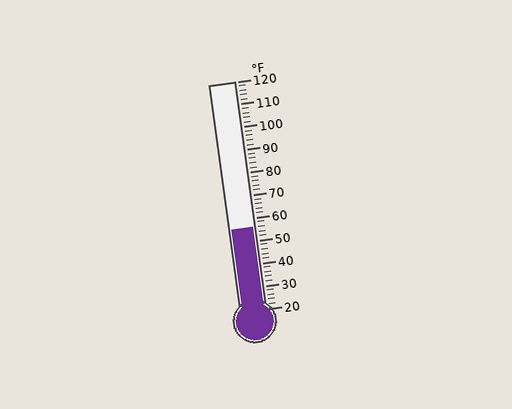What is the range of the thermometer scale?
The thermometer scale ranges from 20°F to 120°F.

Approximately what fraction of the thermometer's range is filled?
The thermometer is filled to approximately 35% of its range.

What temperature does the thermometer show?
The thermometer shows approximately 56°F.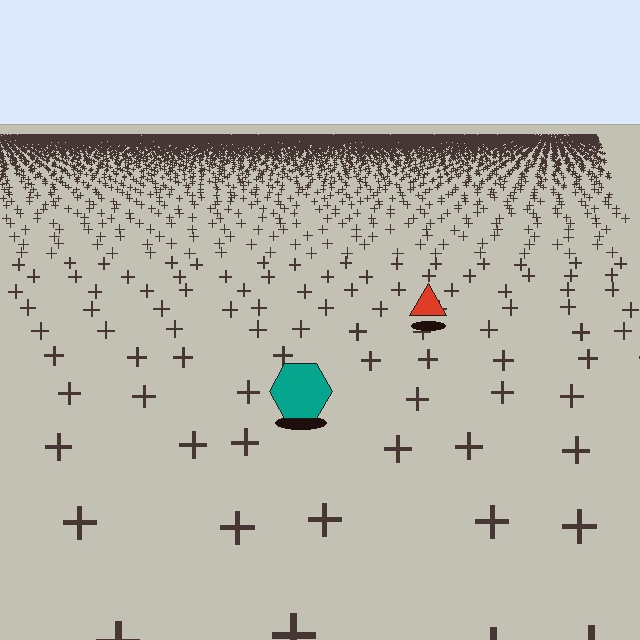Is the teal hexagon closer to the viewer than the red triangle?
Yes. The teal hexagon is closer — you can tell from the texture gradient: the ground texture is coarser near it.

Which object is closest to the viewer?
The teal hexagon is closest. The texture marks near it are larger and more spread out.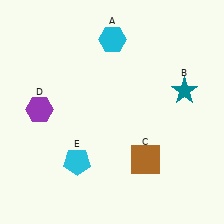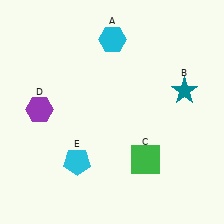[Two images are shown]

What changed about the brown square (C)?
In Image 1, C is brown. In Image 2, it changed to green.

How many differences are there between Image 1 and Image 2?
There is 1 difference between the two images.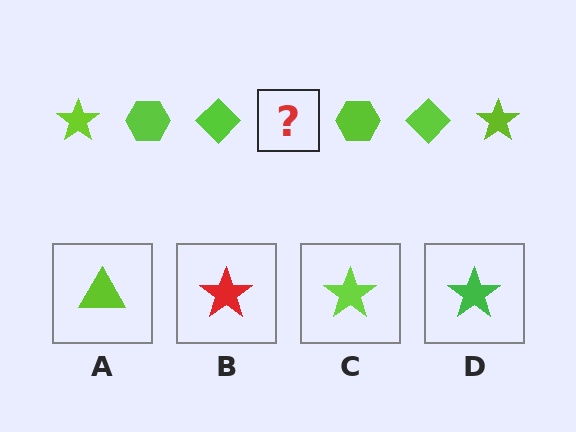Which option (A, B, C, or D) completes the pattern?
C.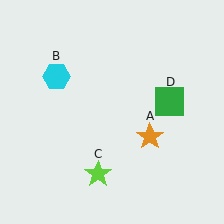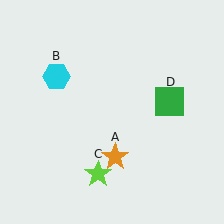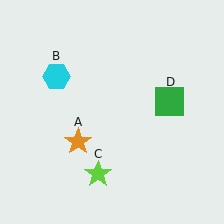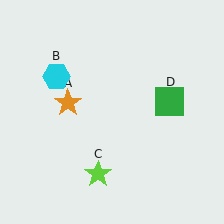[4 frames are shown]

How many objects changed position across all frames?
1 object changed position: orange star (object A).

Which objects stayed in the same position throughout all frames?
Cyan hexagon (object B) and lime star (object C) and green square (object D) remained stationary.